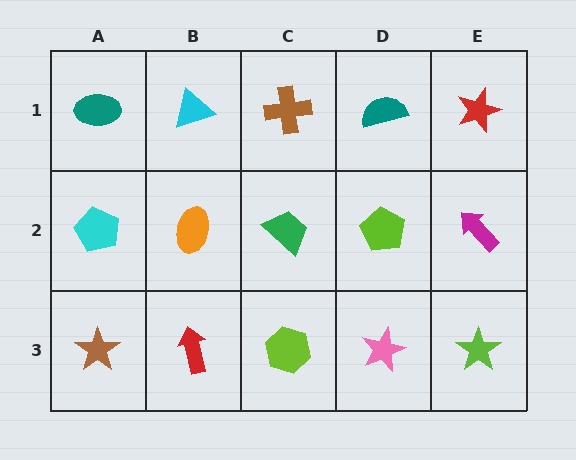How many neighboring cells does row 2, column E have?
3.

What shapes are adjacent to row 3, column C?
A green trapezoid (row 2, column C), a red arrow (row 3, column B), a pink star (row 3, column D).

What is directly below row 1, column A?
A cyan pentagon.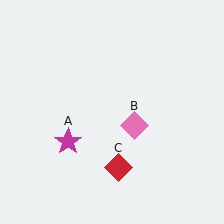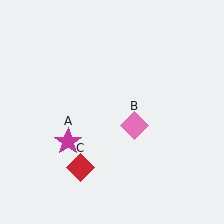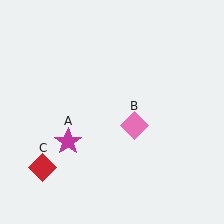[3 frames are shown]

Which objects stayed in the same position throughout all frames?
Magenta star (object A) and pink diamond (object B) remained stationary.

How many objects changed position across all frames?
1 object changed position: red diamond (object C).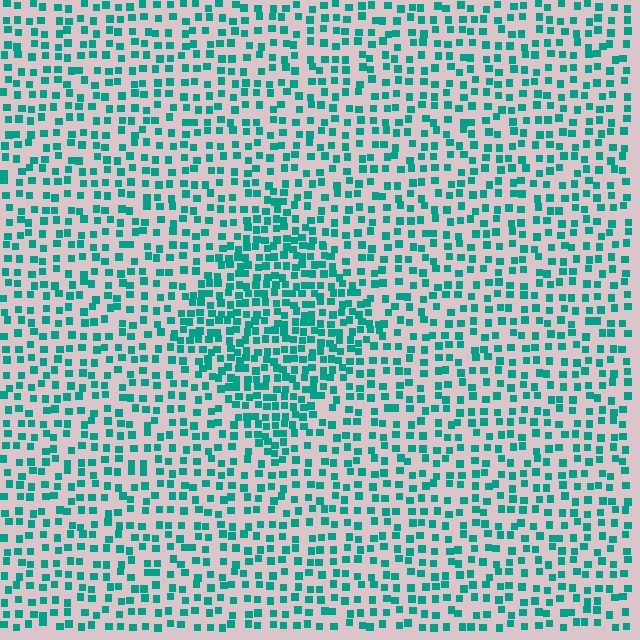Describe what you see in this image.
The image contains small teal elements arranged at two different densities. A diamond-shaped region is visible where the elements are more densely packed than the surrounding area.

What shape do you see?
I see a diamond.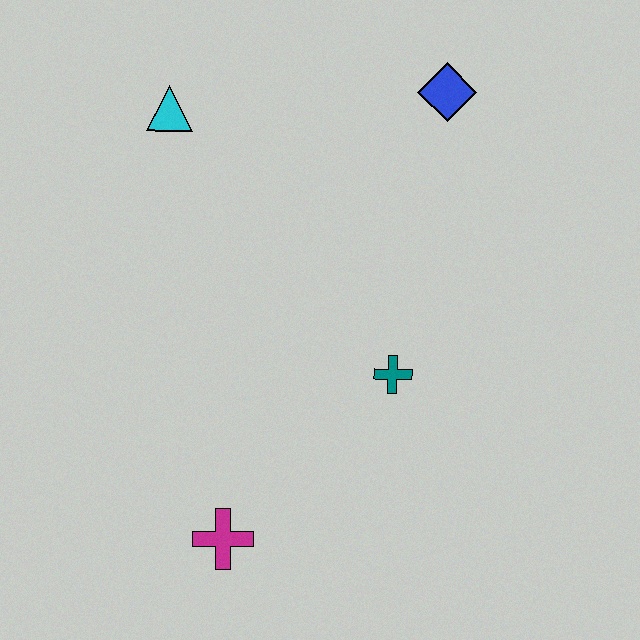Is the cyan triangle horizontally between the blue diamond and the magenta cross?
No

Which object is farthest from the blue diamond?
The magenta cross is farthest from the blue diamond.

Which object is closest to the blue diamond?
The cyan triangle is closest to the blue diamond.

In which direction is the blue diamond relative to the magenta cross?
The blue diamond is above the magenta cross.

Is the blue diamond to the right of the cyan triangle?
Yes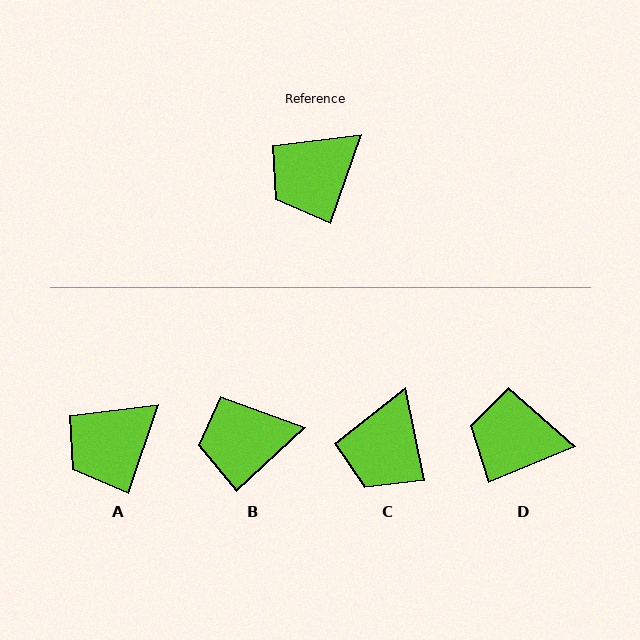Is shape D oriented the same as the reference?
No, it is off by about 49 degrees.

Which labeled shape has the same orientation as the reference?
A.